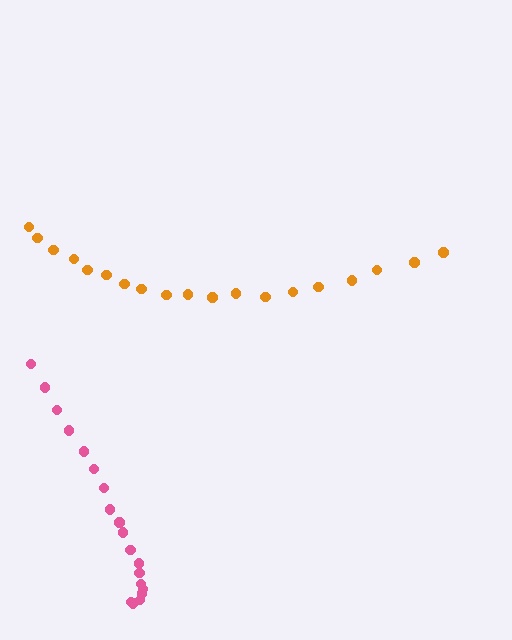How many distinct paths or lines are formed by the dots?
There are 2 distinct paths.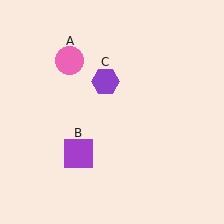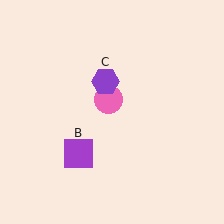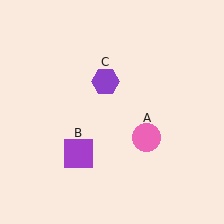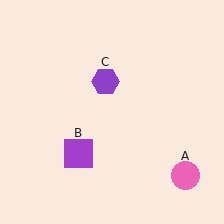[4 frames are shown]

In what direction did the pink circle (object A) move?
The pink circle (object A) moved down and to the right.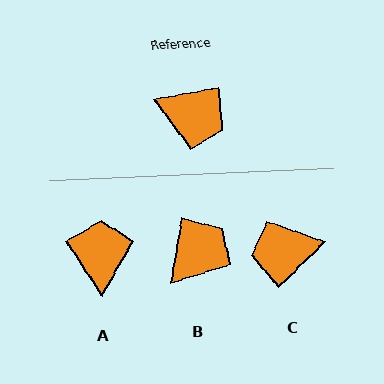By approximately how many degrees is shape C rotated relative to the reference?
Approximately 145 degrees clockwise.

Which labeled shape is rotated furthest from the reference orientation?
C, about 145 degrees away.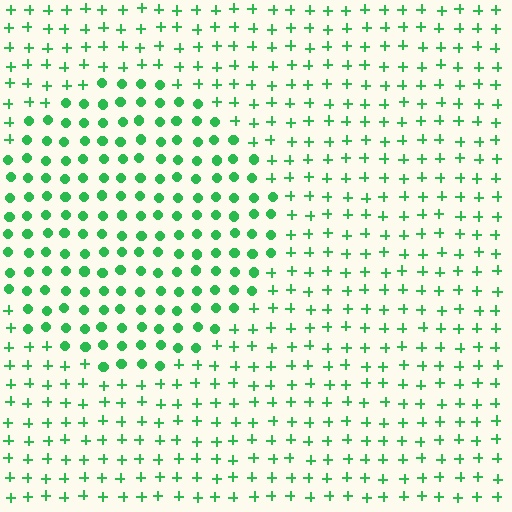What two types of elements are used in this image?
The image uses circles inside the circle region and plus signs outside it.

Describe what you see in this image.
The image is filled with small green elements arranged in a uniform grid. A circle-shaped region contains circles, while the surrounding area contains plus signs. The boundary is defined purely by the change in element shape.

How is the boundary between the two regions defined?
The boundary is defined by a change in element shape: circles inside vs. plus signs outside. All elements share the same color and spacing.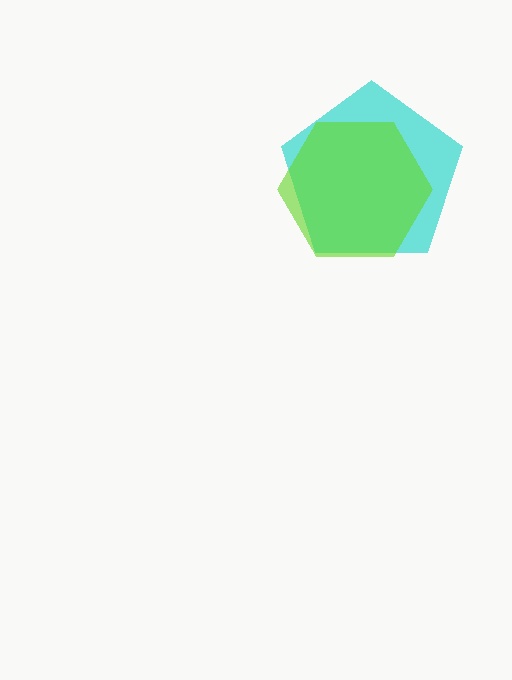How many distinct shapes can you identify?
There are 2 distinct shapes: a cyan pentagon, a lime hexagon.